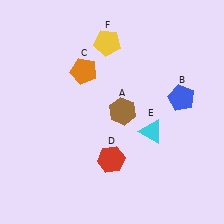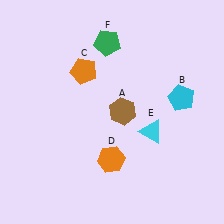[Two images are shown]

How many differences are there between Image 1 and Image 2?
There are 3 differences between the two images.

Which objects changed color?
B changed from blue to cyan. D changed from red to orange. F changed from yellow to green.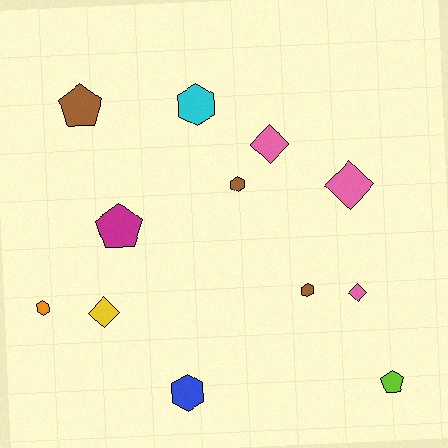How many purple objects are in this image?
There are no purple objects.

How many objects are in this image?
There are 12 objects.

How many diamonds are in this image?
There are 4 diamonds.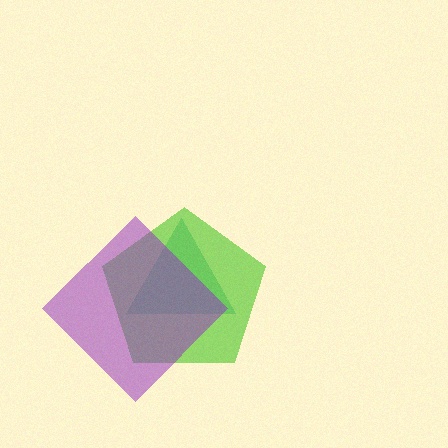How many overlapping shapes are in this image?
There are 3 overlapping shapes in the image.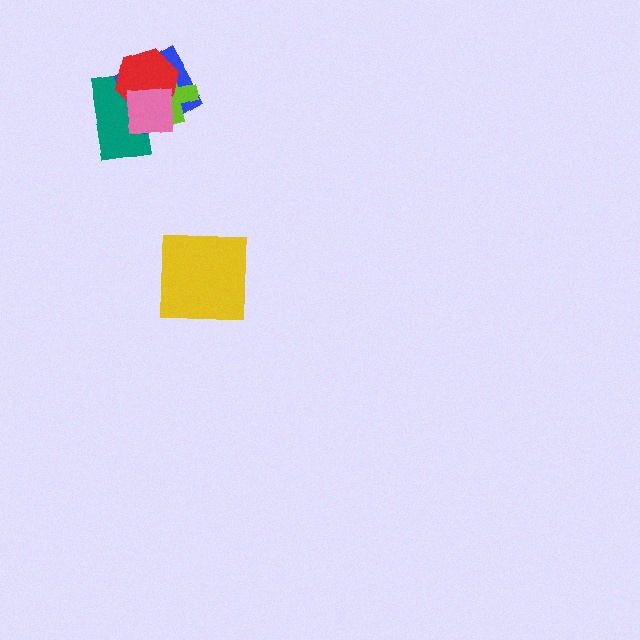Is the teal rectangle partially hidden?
Yes, it is partially covered by another shape.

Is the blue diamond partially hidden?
Yes, it is partially covered by another shape.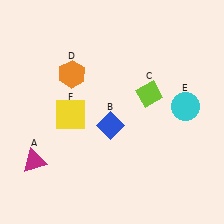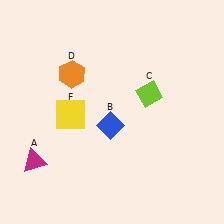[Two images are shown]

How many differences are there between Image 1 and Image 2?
There is 1 difference between the two images.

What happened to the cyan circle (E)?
The cyan circle (E) was removed in Image 2. It was in the top-right area of Image 1.